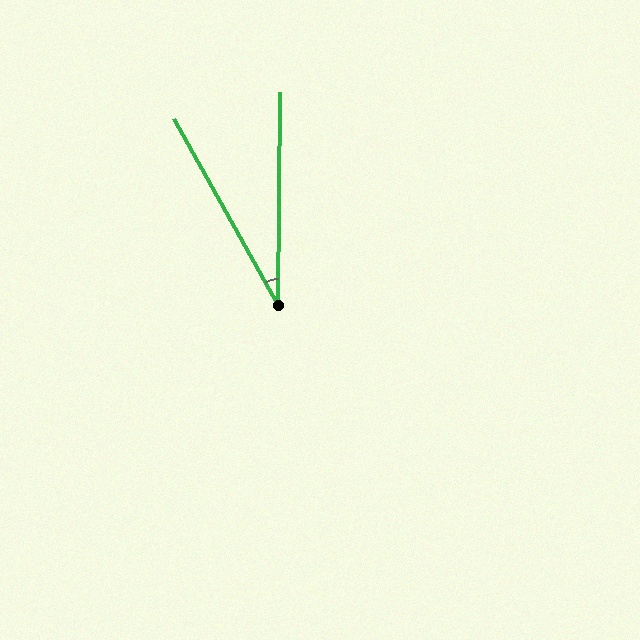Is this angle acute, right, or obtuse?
It is acute.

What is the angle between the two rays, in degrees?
Approximately 30 degrees.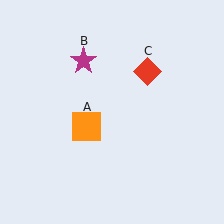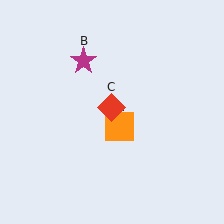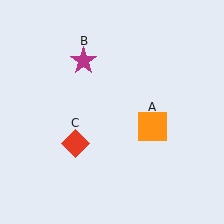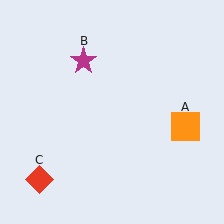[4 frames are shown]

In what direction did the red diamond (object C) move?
The red diamond (object C) moved down and to the left.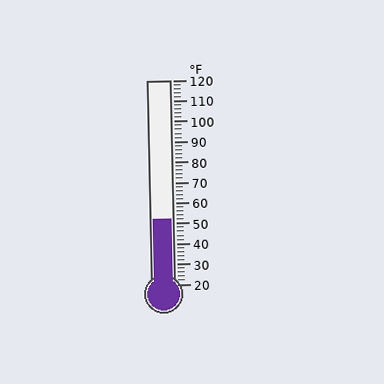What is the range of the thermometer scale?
The thermometer scale ranges from 20°F to 120°F.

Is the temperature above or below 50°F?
The temperature is above 50°F.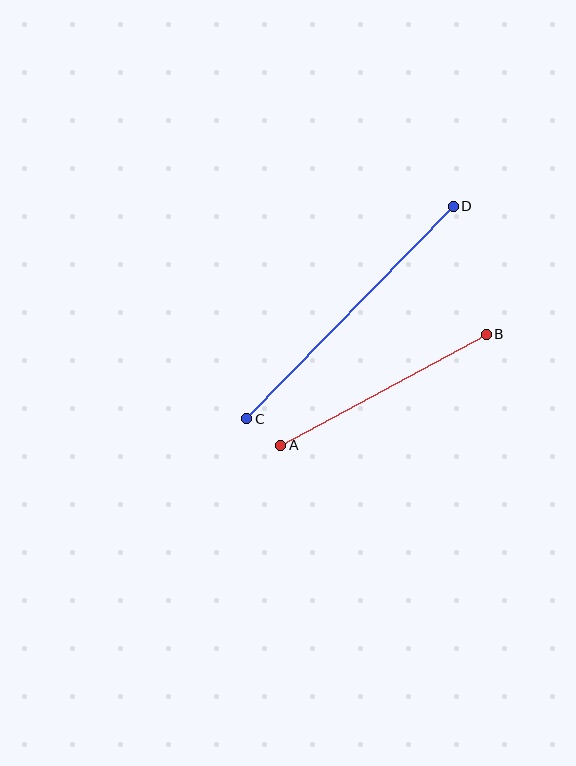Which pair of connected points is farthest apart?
Points C and D are farthest apart.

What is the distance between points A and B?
The distance is approximately 234 pixels.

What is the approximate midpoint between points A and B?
The midpoint is at approximately (383, 390) pixels.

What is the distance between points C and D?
The distance is approximately 296 pixels.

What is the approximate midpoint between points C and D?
The midpoint is at approximately (350, 313) pixels.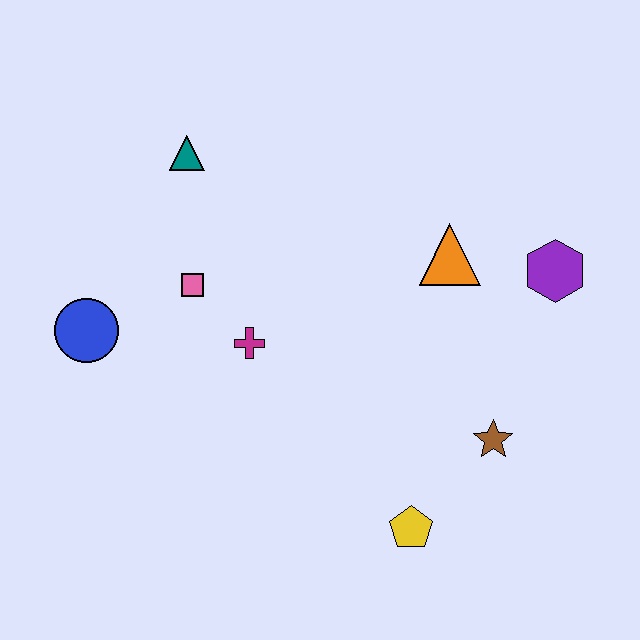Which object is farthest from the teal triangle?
The yellow pentagon is farthest from the teal triangle.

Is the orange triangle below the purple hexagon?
No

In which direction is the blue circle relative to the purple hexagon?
The blue circle is to the left of the purple hexagon.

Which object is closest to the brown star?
The yellow pentagon is closest to the brown star.